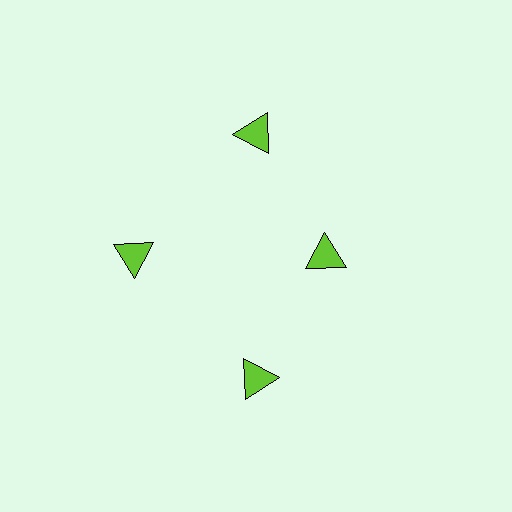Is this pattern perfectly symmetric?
No. The 4 lime triangles are arranged in a ring, but one element near the 3 o'clock position is pulled inward toward the center, breaking the 4-fold rotational symmetry.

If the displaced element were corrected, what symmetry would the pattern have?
It would have 4-fold rotational symmetry — the pattern would map onto itself every 90 degrees.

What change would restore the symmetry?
The symmetry would be restored by moving it outward, back onto the ring so that all 4 triangles sit at equal angles and equal distance from the center.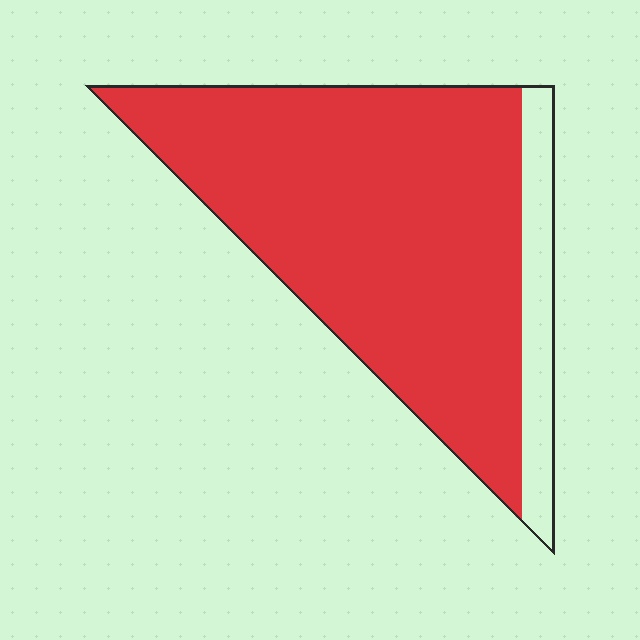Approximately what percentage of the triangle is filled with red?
Approximately 85%.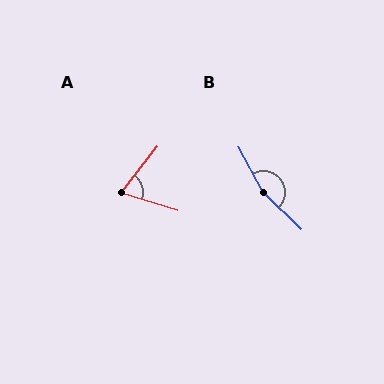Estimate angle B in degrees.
Approximately 162 degrees.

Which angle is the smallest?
A, at approximately 69 degrees.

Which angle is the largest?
B, at approximately 162 degrees.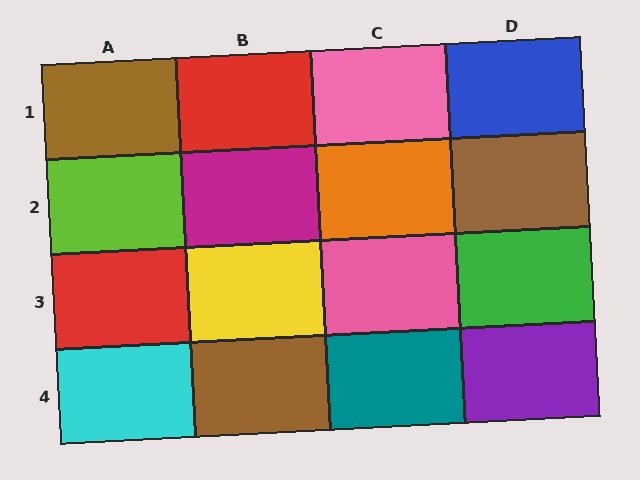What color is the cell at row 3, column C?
Pink.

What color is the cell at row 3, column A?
Red.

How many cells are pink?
2 cells are pink.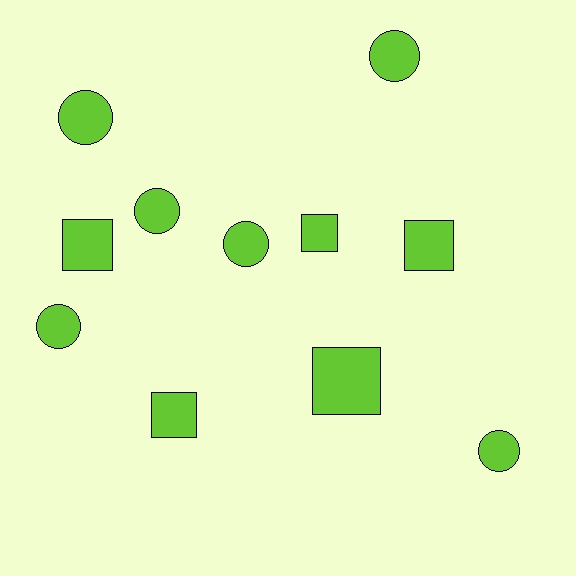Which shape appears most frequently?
Circle, with 6 objects.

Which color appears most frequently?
Lime, with 11 objects.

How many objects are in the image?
There are 11 objects.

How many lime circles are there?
There are 6 lime circles.